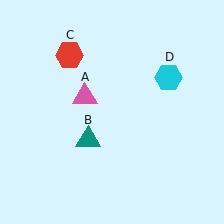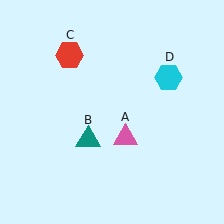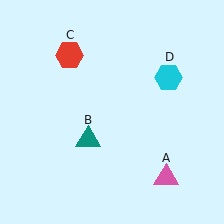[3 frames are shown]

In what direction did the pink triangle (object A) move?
The pink triangle (object A) moved down and to the right.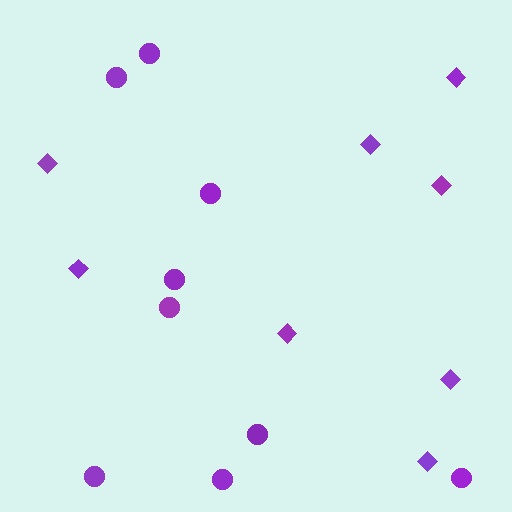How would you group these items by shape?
There are 2 groups: one group of circles (9) and one group of diamonds (8).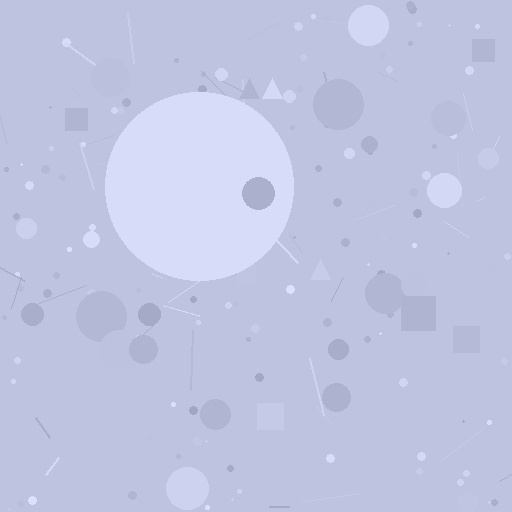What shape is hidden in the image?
A circle is hidden in the image.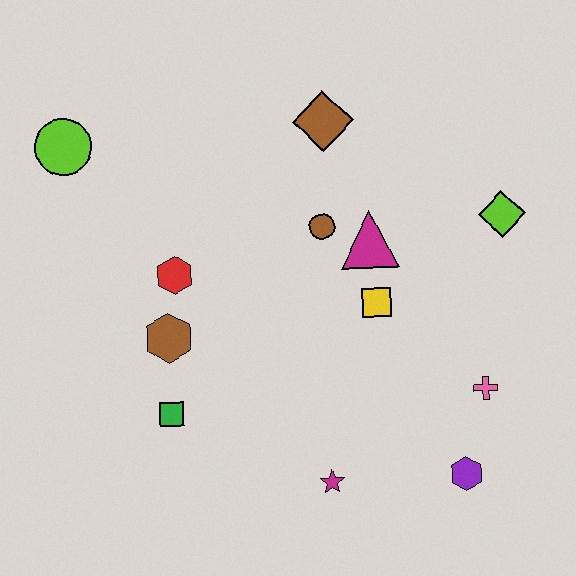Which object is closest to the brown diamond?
The brown circle is closest to the brown diamond.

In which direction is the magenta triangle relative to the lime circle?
The magenta triangle is to the right of the lime circle.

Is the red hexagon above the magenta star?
Yes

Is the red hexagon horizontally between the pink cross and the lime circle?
Yes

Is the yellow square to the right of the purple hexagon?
No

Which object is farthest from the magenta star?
The lime circle is farthest from the magenta star.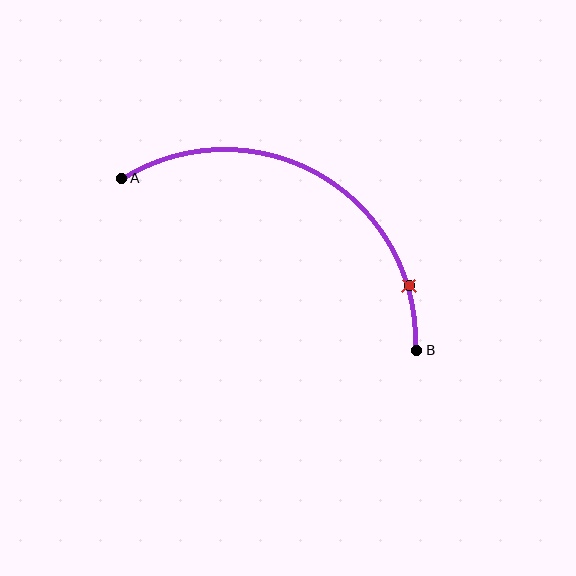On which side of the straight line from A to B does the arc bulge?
The arc bulges above the straight line connecting A and B.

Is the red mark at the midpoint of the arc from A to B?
No. The red mark lies on the arc but is closer to endpoint B. The arc midpoint would be at the point on the curve equidistant along the arc from both A and B.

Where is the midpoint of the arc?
The arc midpoint is the point on the curve farthest from the straight line joining A and B. It sits above that line.